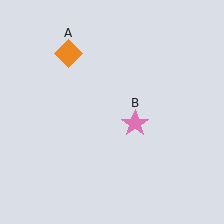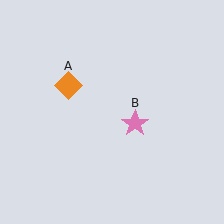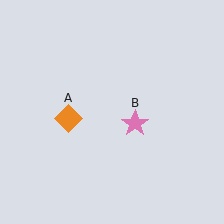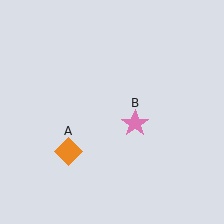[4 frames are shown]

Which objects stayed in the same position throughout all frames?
Pink star (object B) remained stationary.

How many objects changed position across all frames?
1 object changed position: orange diamond (object A).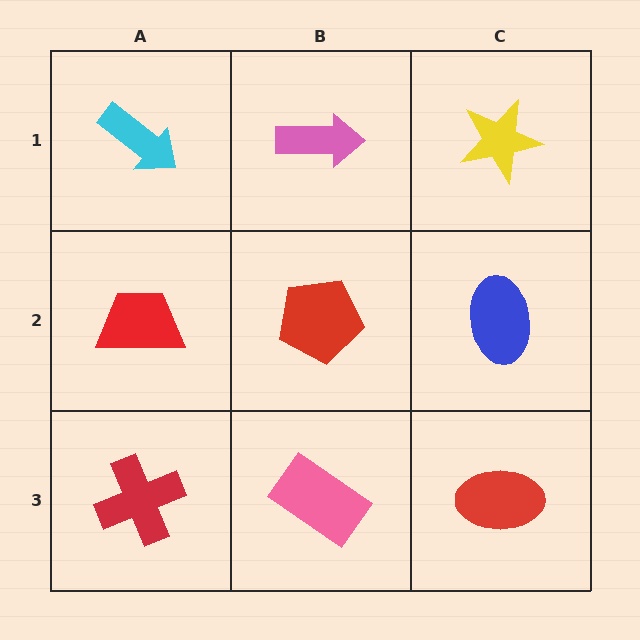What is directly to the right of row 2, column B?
A blue ellipse.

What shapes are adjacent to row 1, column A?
A red trapezoid (row 2, column A), a pink arrow (row 1, column B).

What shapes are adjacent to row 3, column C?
A blue ellipse (row 2, column C), a pink rectangle (row 3, column B).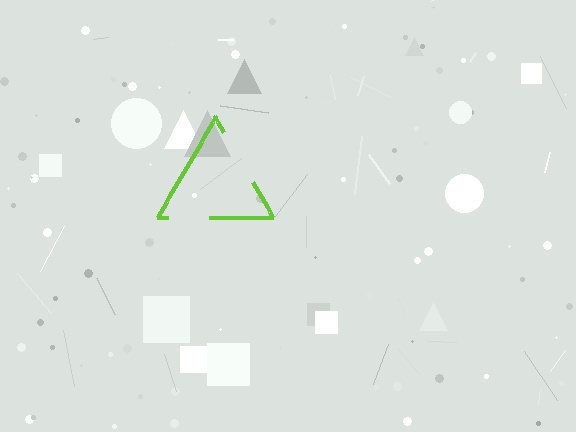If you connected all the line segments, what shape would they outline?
They would outline a triangle.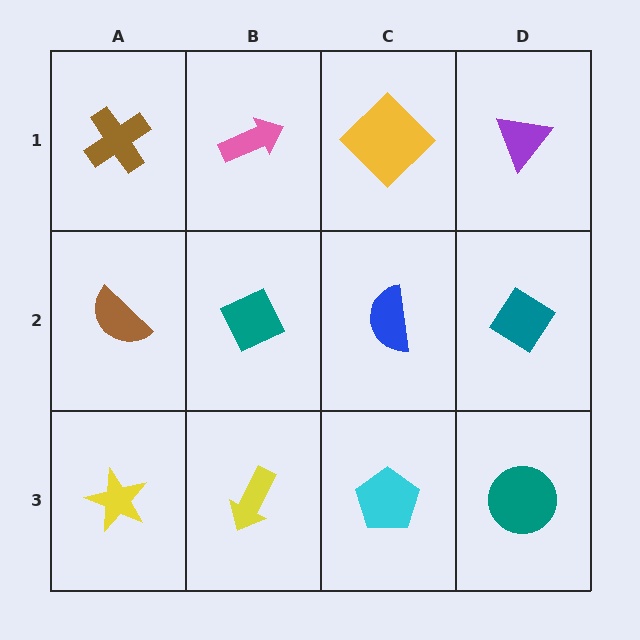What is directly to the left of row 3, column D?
A cyan pentagon.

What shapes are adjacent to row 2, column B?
A pink arrow (row 1, column B), a yellow arrow (row 3, column B), a brown semicircle (row 2, column A), a blue semicircle (row 2, column C).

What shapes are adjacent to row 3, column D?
A teal diamond (row 2, column D), a cyan pentagon (row 3, column C).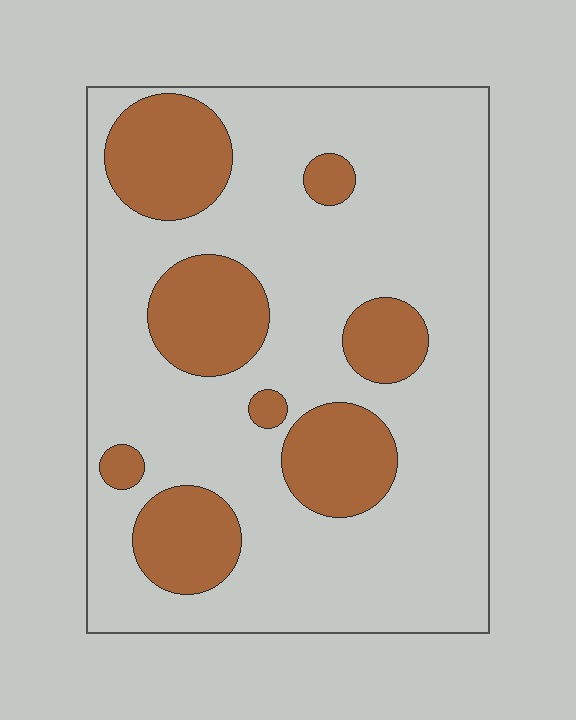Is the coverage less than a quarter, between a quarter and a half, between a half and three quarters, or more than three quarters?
Between a quarter and a half.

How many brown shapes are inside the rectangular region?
8.